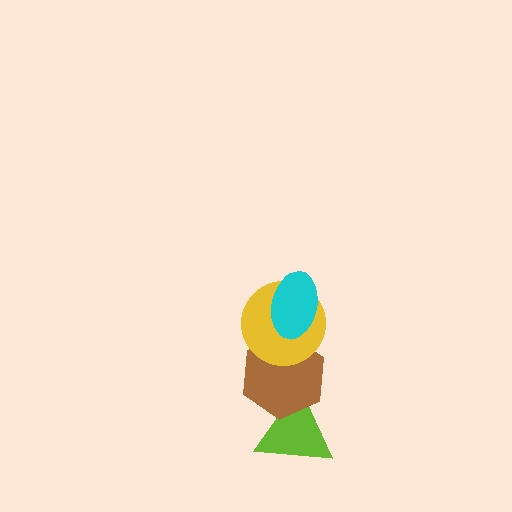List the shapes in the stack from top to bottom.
From top to bottom: the cyan ellipse, the yellow circle, the brown hexagon, the lime triangle.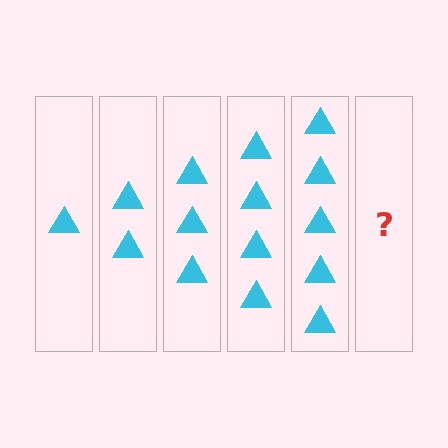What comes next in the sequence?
The next element should be 6 triangles.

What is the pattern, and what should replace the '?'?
The pattern is that each step adds one more triangle. The '?' should be 6 triangles.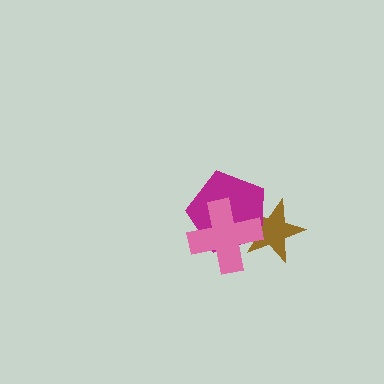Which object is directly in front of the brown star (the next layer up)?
The magenta pentagon is directly in front of the brown star.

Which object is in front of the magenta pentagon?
The pink cross is in front of the magenta pentagon.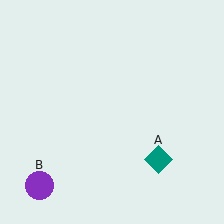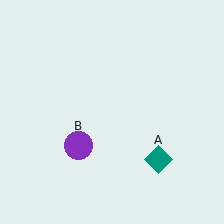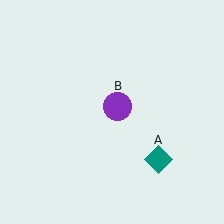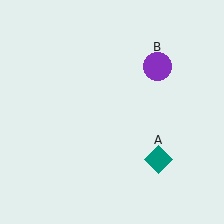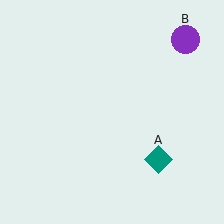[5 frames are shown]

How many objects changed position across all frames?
1 object changed position: purple circle (object B).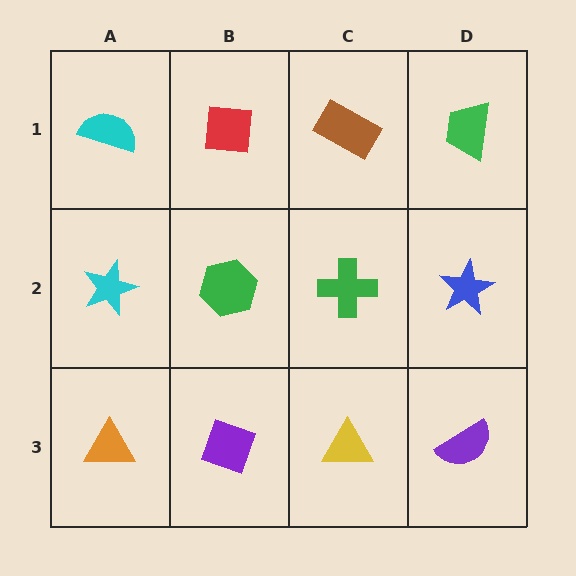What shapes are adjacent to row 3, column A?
A cyan star (row 2, column A), a purple diamond (row 3, column B).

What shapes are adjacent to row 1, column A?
A cyan star (row 2, column A), a red square (row 1, column B).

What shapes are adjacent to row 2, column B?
A red square (row 1, column B), a purple diamond (row 3, column B), a cyan star (row 2, column A), a green cross (row 2, column C).